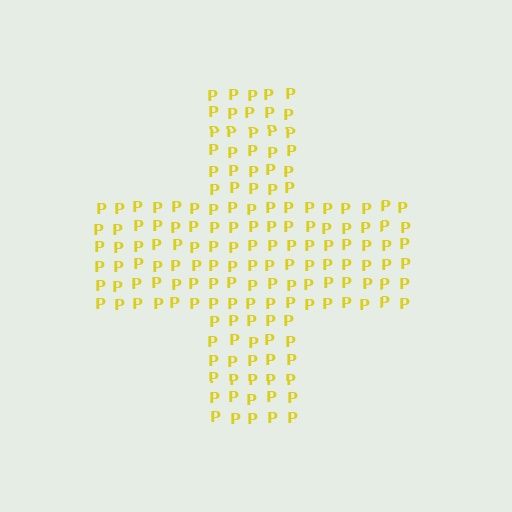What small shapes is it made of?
It is made of small letter P's.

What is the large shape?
The large shape is a cross.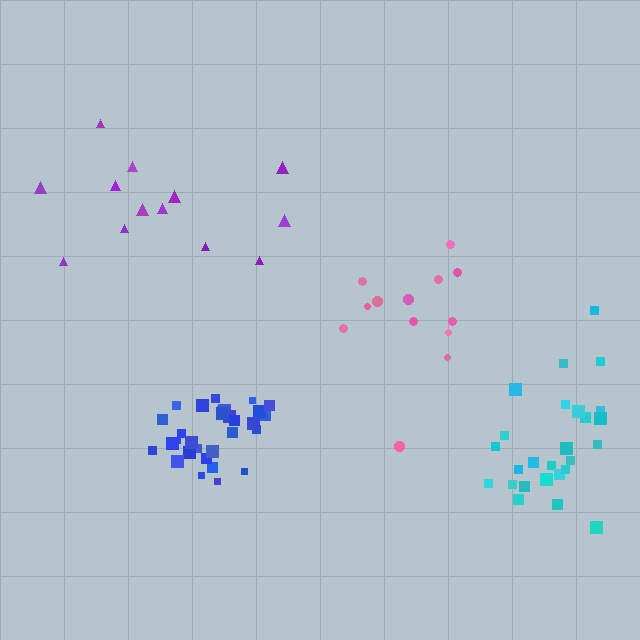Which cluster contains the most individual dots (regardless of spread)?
Blue (30).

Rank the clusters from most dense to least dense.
blue, cyan, pink, purple.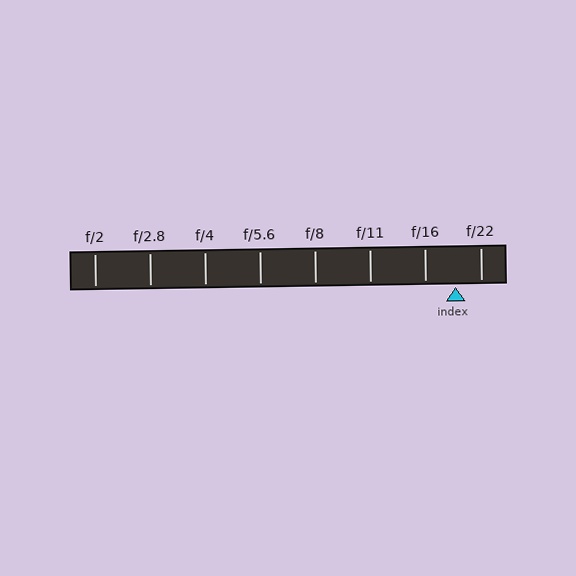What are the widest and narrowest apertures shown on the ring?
The widest aperture shown is f/2 and the narrowest is f/22.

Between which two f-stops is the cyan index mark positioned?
The index mark is between f/16 and f/22.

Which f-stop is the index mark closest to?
The index mark is closest to f/22.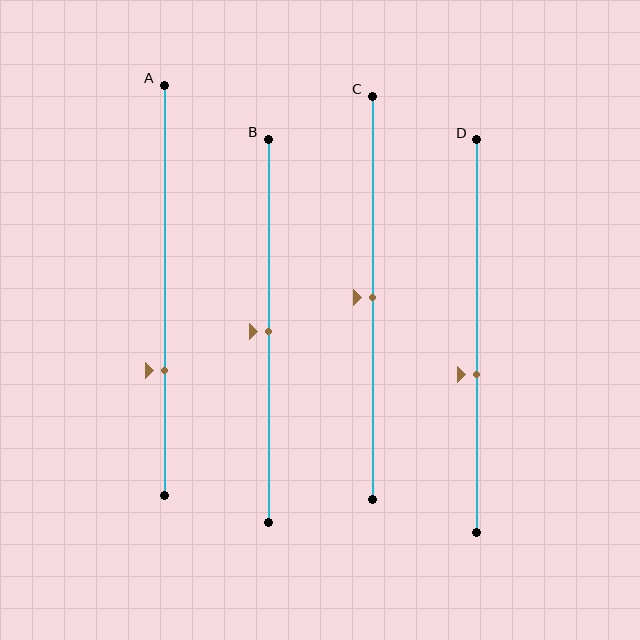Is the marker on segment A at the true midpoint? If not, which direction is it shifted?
No, the marker on segment A is shifted downward by about 20% of the segment length.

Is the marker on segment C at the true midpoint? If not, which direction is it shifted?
Yes, the marker on segment C is at the true midpoint.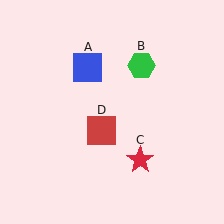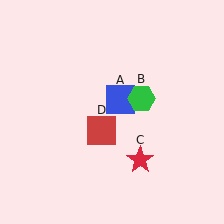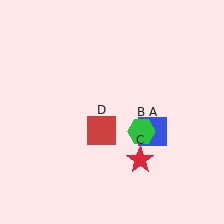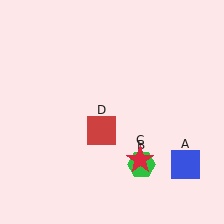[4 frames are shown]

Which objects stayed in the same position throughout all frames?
Red star (object C) and red square (object D) remained stationary.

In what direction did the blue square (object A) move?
The blue square (object A) moved down and to the right.